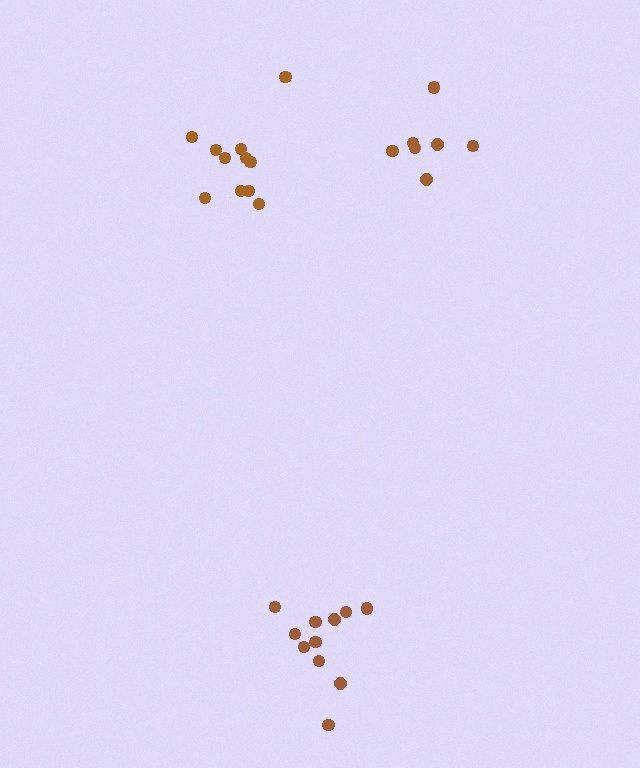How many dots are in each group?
Group 1: 11 dots, Group 2: 11 dots, Group 3: 7 dots (29 total).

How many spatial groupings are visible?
There are 3 spatial groupings.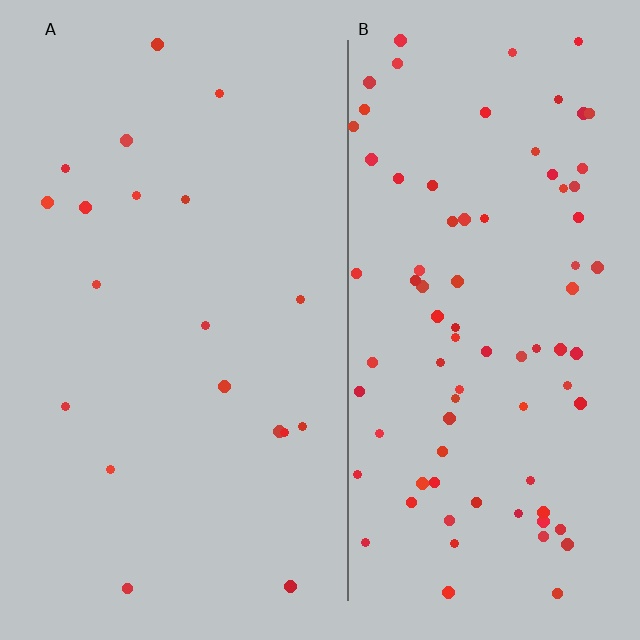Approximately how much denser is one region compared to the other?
Approximately 4.3× — region B over region A.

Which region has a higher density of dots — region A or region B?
B (the right).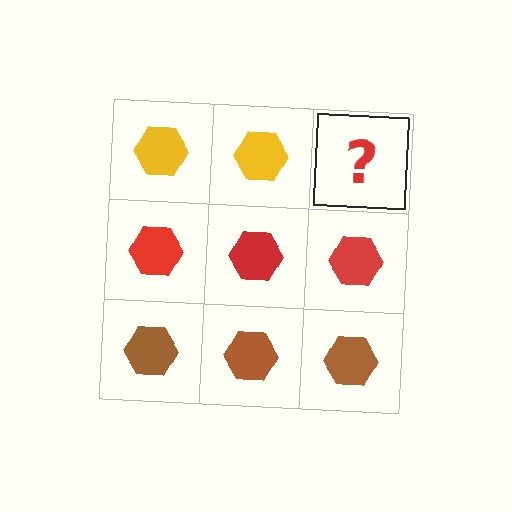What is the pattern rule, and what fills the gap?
The rule is that each row has a consistent color. The gap should be filled with a yellow hexagon.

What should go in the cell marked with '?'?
The missing cell should contain a yellow hexagon.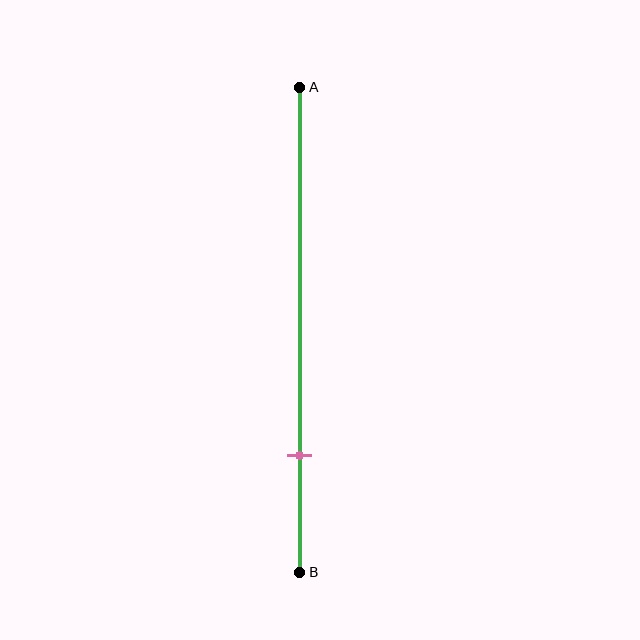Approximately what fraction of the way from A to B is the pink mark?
The pink mark is approximately 75% of the way from A to B.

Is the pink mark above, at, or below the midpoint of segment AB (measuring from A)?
The pink mark is below the midpoint of segment AB.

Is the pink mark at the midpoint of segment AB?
No, the mark is at about 75% from A, not at the 50% midpoint.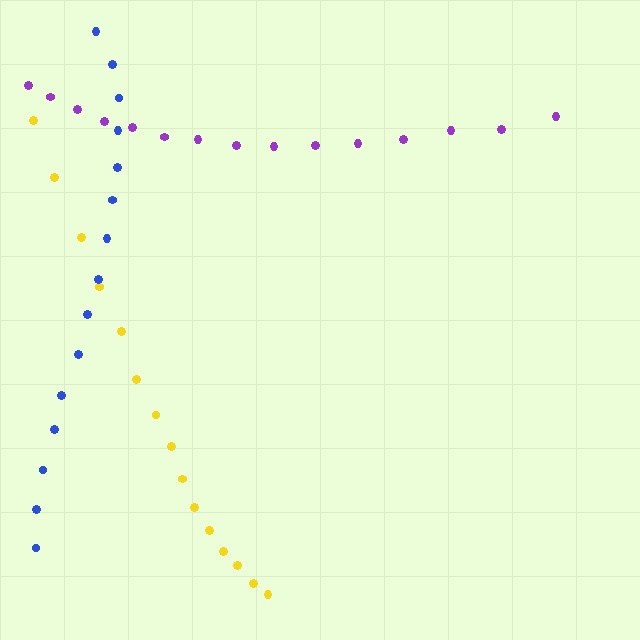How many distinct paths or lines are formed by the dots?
There are 3 distinct paths.